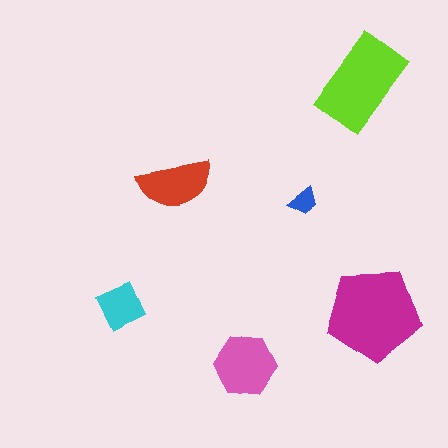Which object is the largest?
The magenta pentagon.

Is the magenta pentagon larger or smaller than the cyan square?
Larger.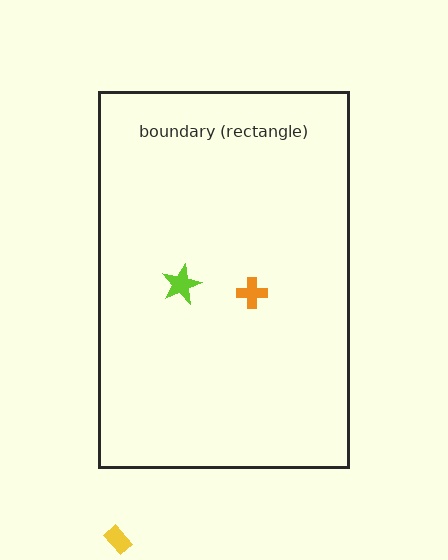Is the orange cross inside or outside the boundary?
Inside.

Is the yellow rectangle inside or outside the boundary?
Outside.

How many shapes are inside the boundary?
2 inside, 1 outside.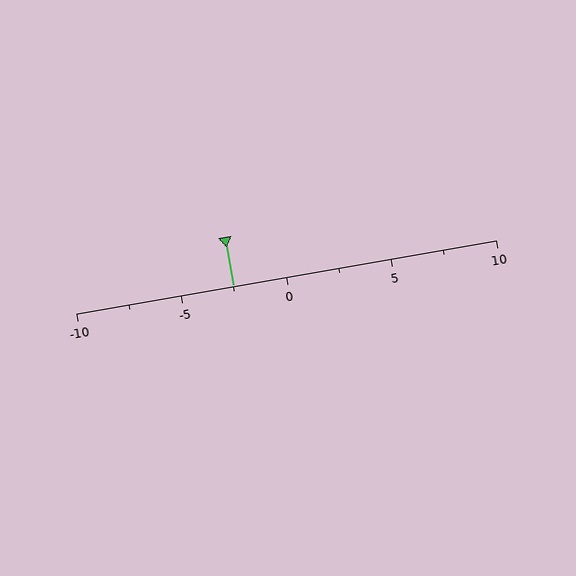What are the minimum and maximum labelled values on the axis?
The axis runs from -10 to 10.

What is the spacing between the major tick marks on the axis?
The major ticks are spaced 5 apart.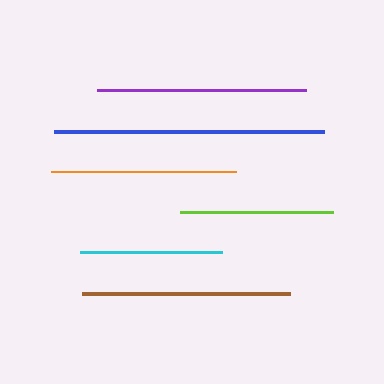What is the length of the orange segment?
The orange segment is approximately 186 pixels long.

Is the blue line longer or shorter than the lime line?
The blue line is longer than the lime line.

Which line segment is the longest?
The blue line is the longest at approximately 270 pixels.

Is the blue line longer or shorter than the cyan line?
The blue line is longer than the cyan line.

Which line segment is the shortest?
The cyan line is the shortest at approximately 142 pixels.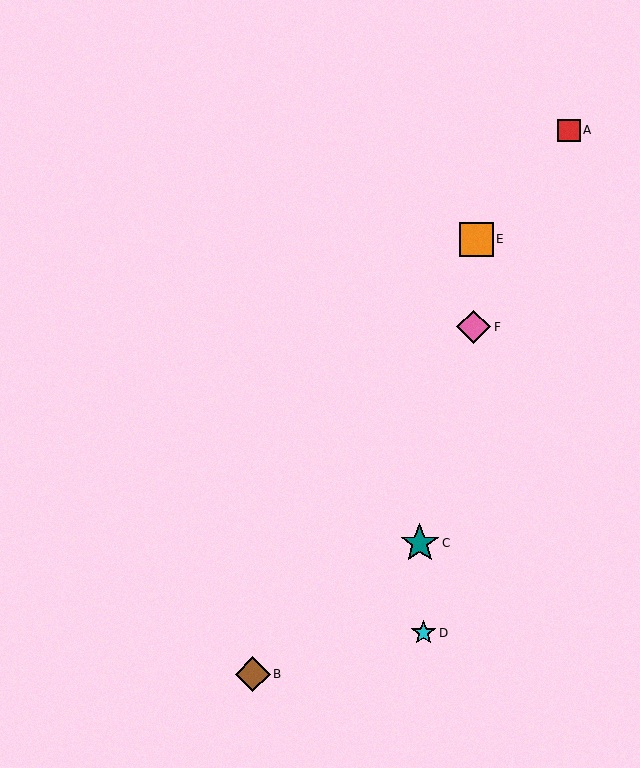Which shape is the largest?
The teal star (labeled C) is the largest.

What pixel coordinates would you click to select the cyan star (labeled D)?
Click at (423, 633) to select the cyan star D.